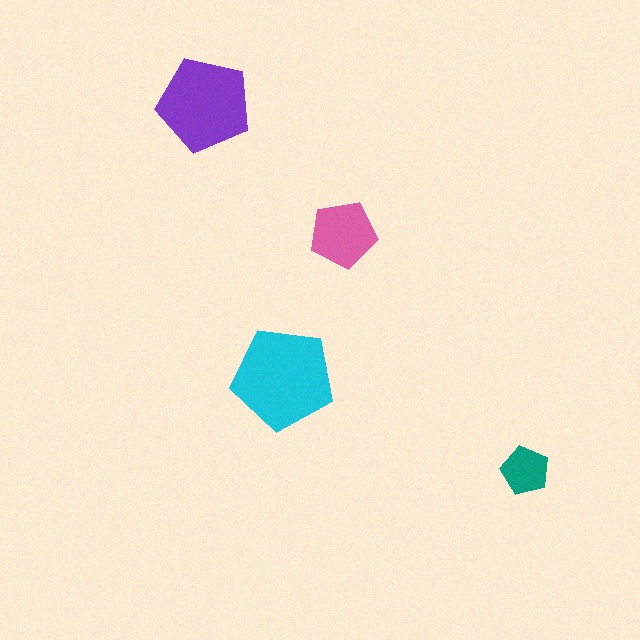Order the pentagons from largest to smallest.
the cyan one, the purple one, the pink one, the teal one.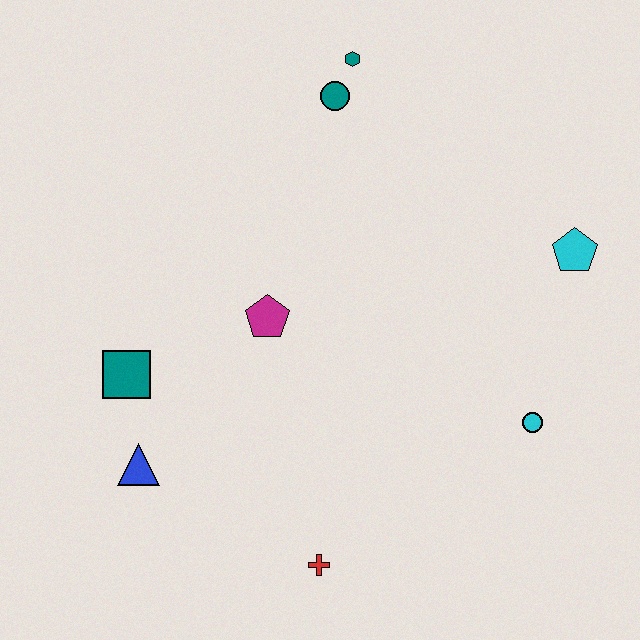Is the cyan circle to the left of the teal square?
No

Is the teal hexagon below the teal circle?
No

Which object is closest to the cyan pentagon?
The cyan circle is closest to the cyan pentagon.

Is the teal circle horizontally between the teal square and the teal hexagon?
Yes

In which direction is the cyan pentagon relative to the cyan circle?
The cyan pentagon is above the cyan circle.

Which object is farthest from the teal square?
The cyan pentagon is farthest from the teal square.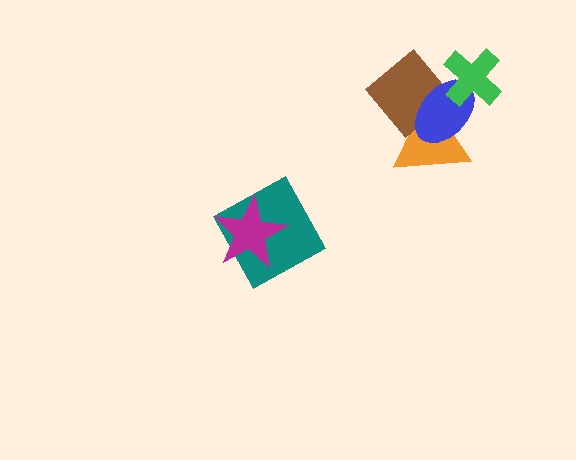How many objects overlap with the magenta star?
1 object overlaps with the magenta star.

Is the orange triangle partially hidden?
Yes, it is partially covered by another shape.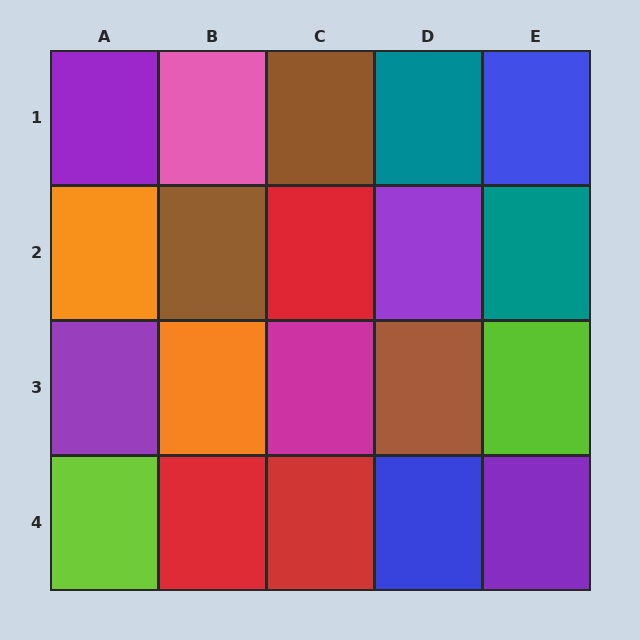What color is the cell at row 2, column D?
Purple.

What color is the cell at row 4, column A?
Lime.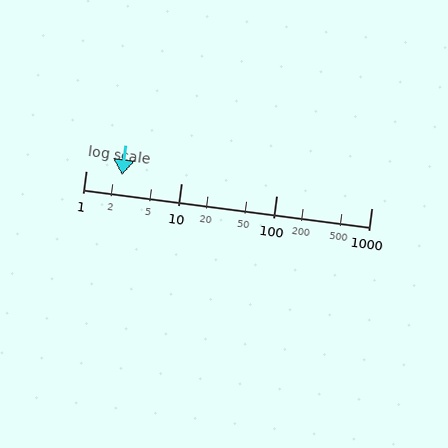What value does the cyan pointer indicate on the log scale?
The pointer indicates approximately 2.4.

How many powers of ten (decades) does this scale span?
The scale spans 3 decades, from 1 to 1000.